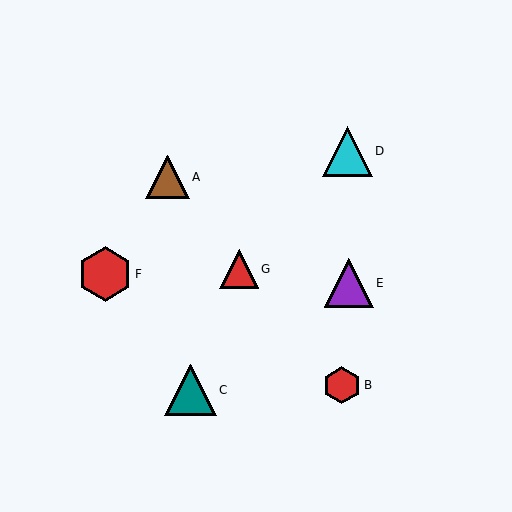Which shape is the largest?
The red hexagon (labeled F) is the largest.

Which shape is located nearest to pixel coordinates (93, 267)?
The red hexagon (labeled F) at (105, 274) is nearest to that location.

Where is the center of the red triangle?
The center of the red triangle is at (239, 269).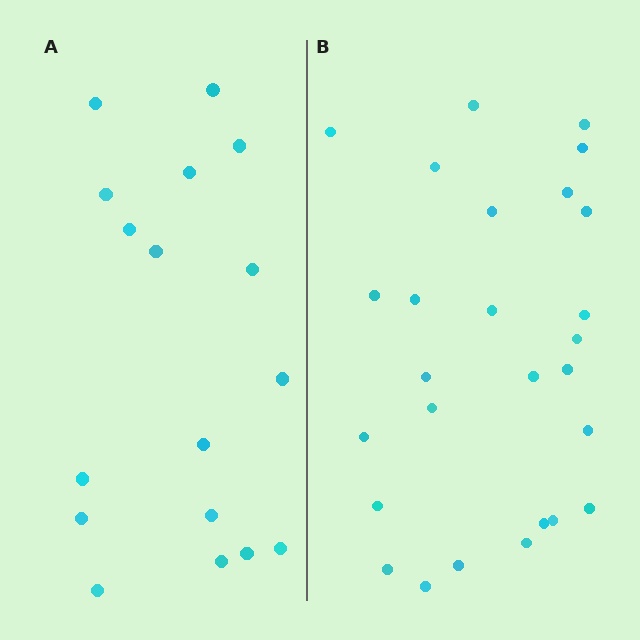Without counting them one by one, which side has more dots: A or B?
Region B (the right region) has more dots.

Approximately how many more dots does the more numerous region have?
Region B has roughly 10 or so more dots than region A.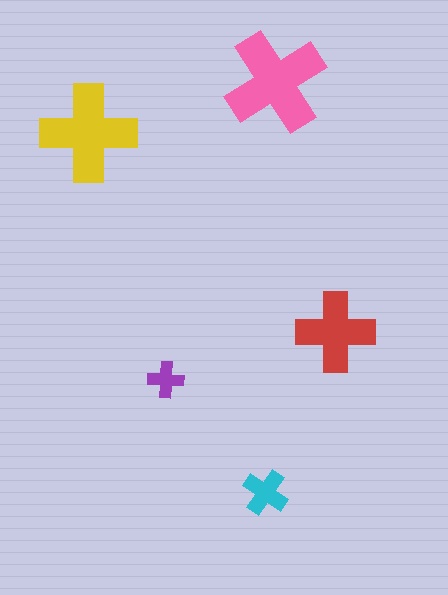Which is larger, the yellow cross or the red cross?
The yellow one.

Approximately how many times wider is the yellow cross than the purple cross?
About 2.5 times wider.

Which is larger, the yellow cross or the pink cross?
The pink one.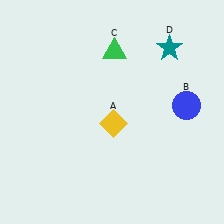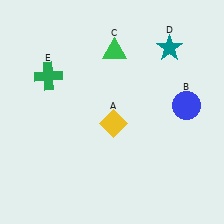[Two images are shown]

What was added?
A green cross (E) was added in Image 2.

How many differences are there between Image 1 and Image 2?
There is 1 difference between the two images.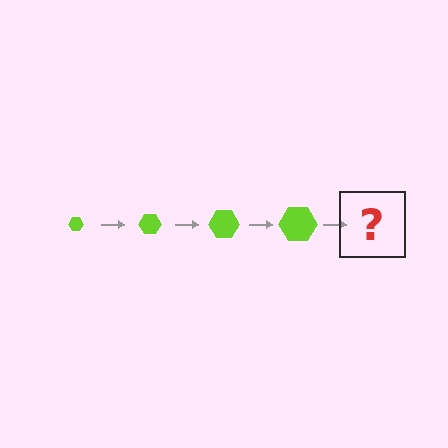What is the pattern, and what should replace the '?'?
The pattern is that the hexagon gets progressively larger each step. The '?' should be a lime hexagon, larger than the previous one.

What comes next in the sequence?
The next element should be a lime hexagon, larger than the previous one.